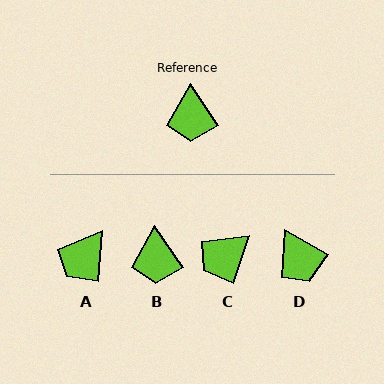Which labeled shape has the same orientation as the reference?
B.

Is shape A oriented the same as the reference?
No, it is off by about 38 degrees.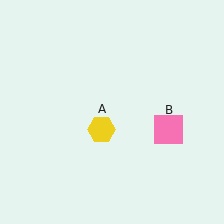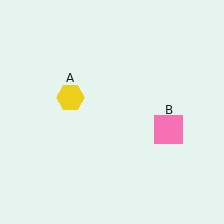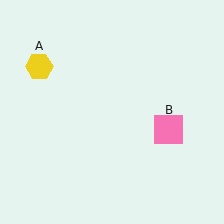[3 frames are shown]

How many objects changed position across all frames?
1 object changed position: yellow hexagon (object A).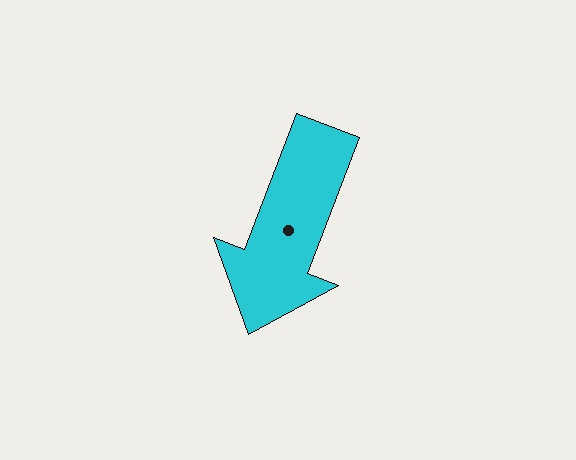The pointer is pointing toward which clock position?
Roughly 7 o'clock.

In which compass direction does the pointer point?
South.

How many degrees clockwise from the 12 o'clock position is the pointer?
Approximately 201 degrees.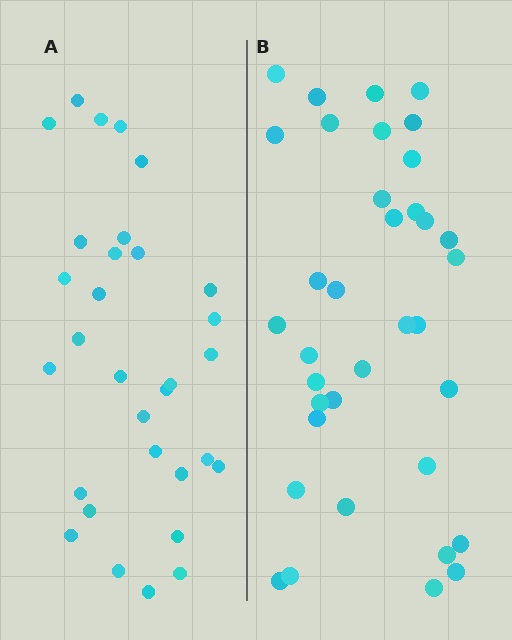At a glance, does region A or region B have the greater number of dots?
Region B (the right region) has more dots.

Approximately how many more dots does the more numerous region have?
Region B has about 5 more dots than region A.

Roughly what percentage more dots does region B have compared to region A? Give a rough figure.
About 15% more.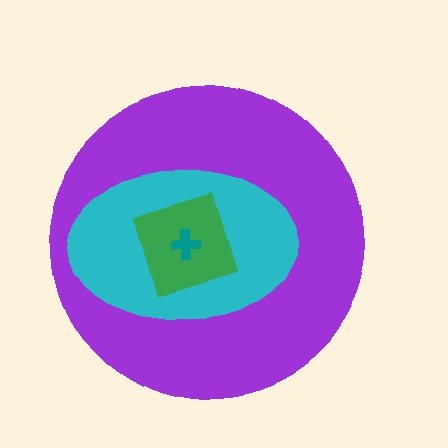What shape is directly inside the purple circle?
The cyan ellipse.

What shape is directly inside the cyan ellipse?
The green diamond.